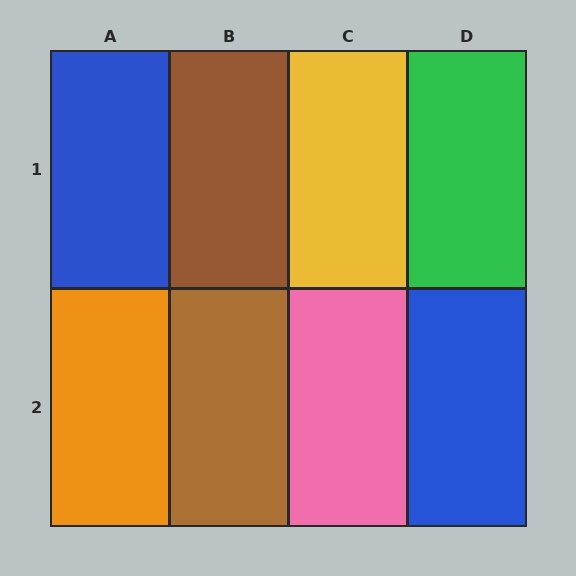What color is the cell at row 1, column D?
Green.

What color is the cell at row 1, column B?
Brown.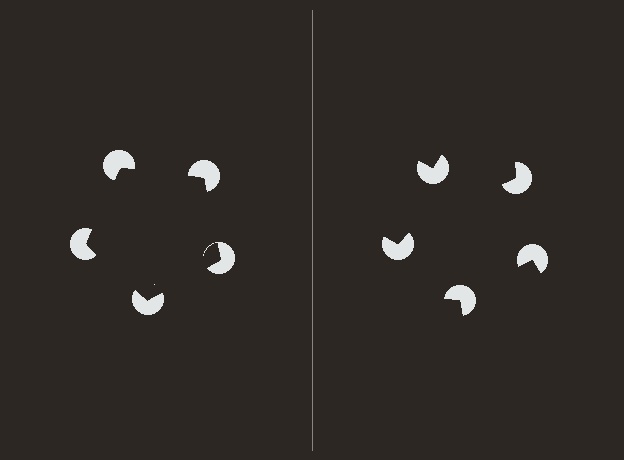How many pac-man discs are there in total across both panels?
10 — 5 on each side.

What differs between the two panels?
The pac-man discs are positioned identically on both sides; only the wedge orientations differ. On the left they align to a pentagon; on the right they are misaligned.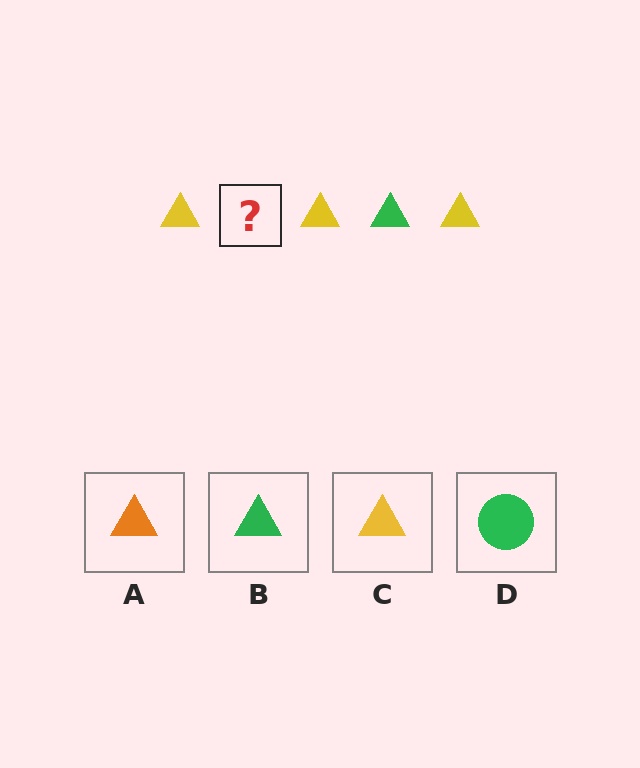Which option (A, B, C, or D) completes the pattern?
B.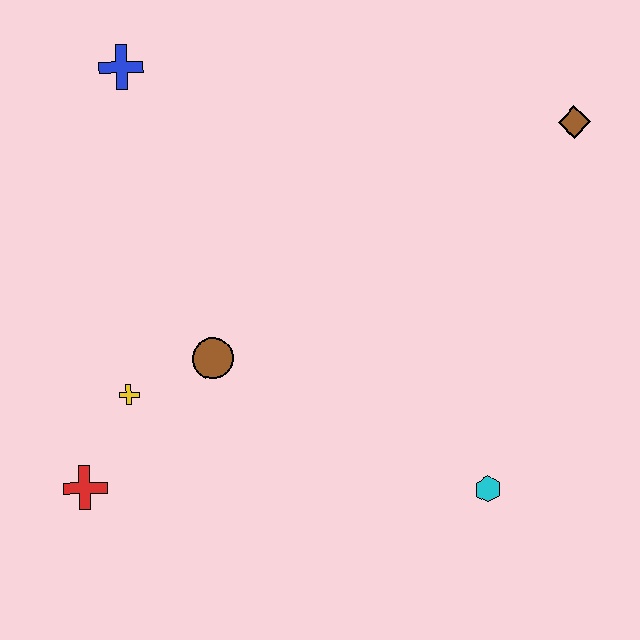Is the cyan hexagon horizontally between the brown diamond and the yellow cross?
Yes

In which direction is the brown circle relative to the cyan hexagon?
The brown circle is to the left of the cyan hexagon.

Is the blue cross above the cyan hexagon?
Yes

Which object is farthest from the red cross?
The brown diamond is farthest from the red cross.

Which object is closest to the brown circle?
The yellow cross is closest to the brown circle.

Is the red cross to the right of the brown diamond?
No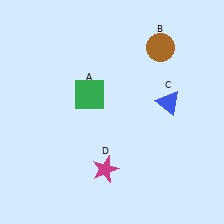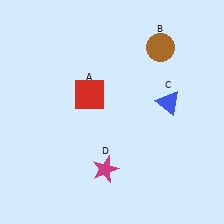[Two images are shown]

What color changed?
The square (A) changed from green in Image 1 to red in Image 2.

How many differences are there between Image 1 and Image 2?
There is 1 difference between the two images.